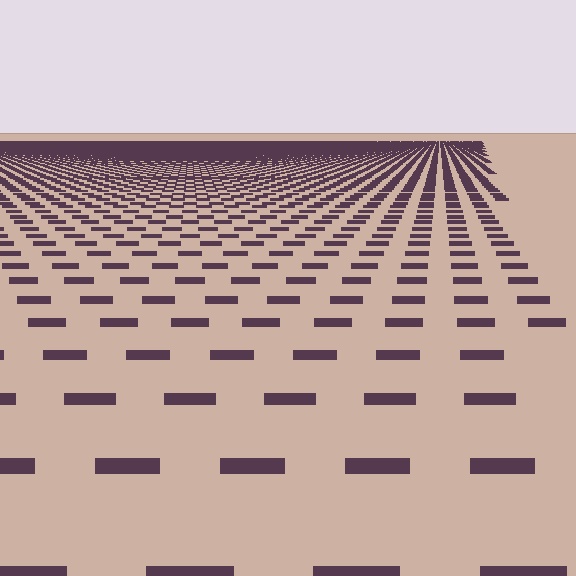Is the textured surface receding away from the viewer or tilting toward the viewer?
The surface is receding away from the viewer. Texture elements get smaller and denser toward the top.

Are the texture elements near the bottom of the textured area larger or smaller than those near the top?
Larger. Near the bottom, elements are closer to the viewer and appear at a bigger on-screen size.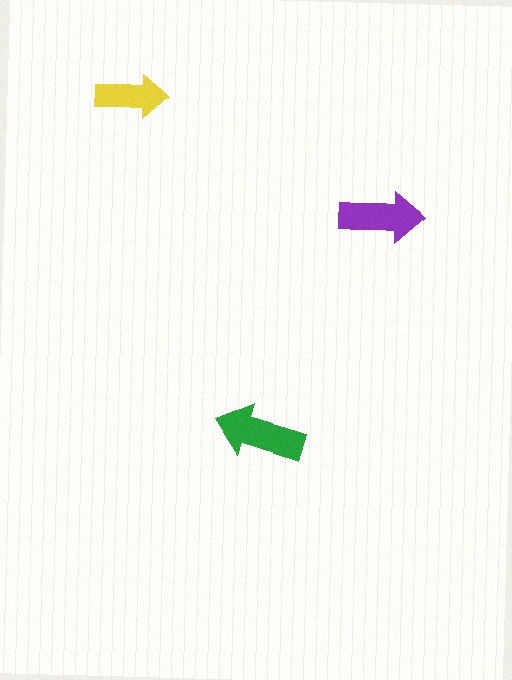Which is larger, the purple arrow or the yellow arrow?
The purple one.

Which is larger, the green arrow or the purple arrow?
The green one.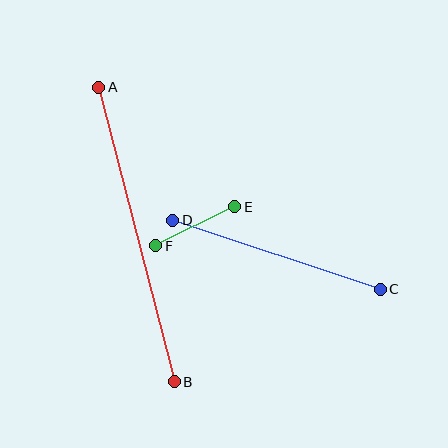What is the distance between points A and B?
The distance is approximately 304 pixels.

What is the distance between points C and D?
The distance is approximately 219 pixels.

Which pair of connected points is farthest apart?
Points A and B are farthest apart.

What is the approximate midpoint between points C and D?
The midpoint is at approximately (277, 255) pixels.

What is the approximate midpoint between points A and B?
The midpoint is at approximately (137, 234) pixels.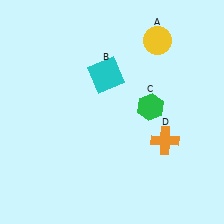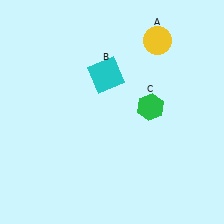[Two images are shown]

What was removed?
The orange cross (D) was removed in Image 2.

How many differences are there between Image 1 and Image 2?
There is 1 difference between the two images.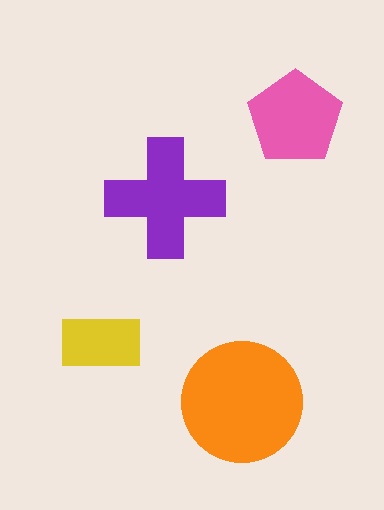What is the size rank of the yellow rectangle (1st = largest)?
4th.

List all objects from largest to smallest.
The orange circle, the purple cross, the pink pentagon, the yellow rectangle.